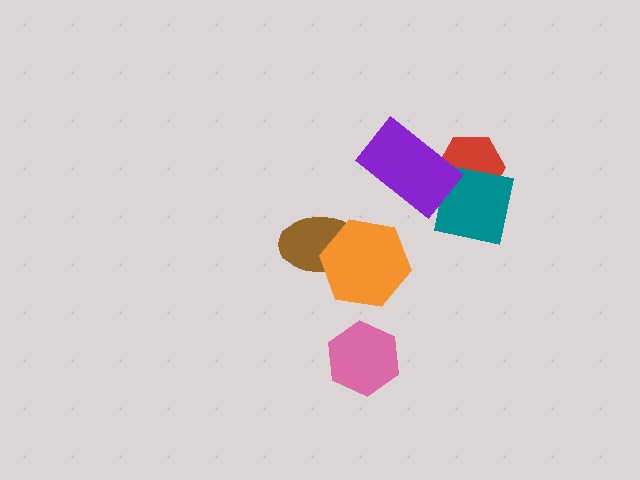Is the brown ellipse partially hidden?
Yes, it is partially covered by another shape.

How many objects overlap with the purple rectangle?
2 objects overlap with the purple rectangle.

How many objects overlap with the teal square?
2 objects overlap with the teal square.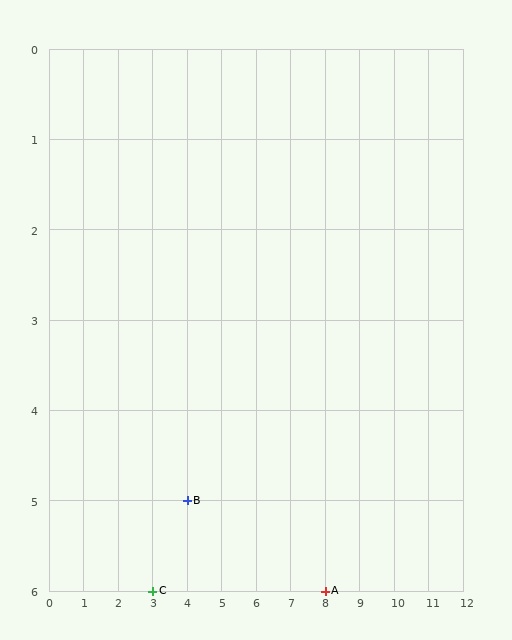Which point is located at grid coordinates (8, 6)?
Point A is at (8, 6).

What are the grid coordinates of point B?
Point B is at grid coordinates (4, 5).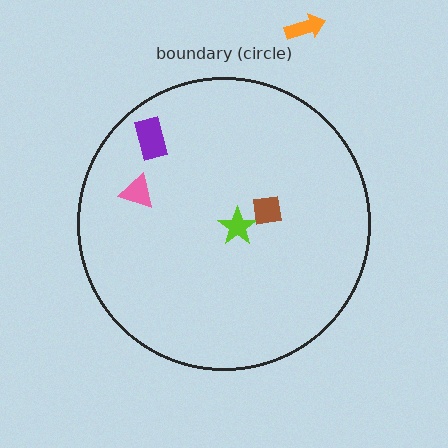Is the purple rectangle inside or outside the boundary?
Inside.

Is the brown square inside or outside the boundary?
Inside.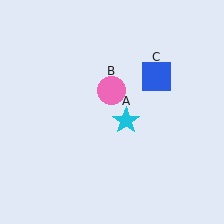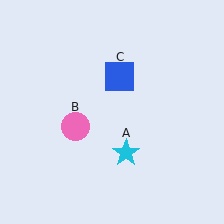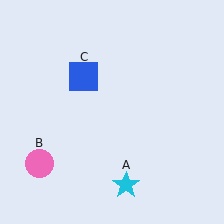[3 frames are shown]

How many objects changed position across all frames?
3 objects changed position: cyan star (object A), pink circle (object B), blue square (object C).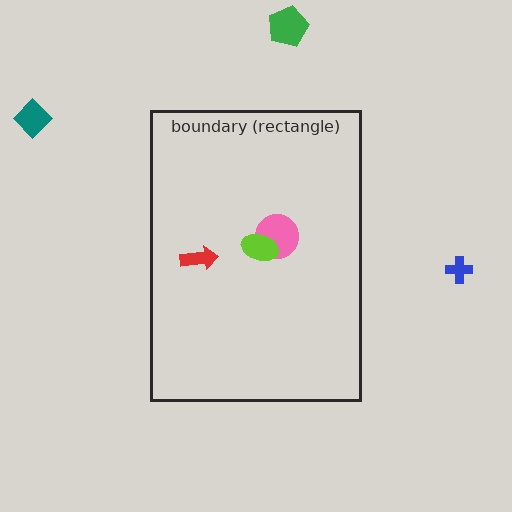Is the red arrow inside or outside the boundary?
Inside.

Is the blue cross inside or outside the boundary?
Outside.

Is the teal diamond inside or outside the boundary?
Outside.